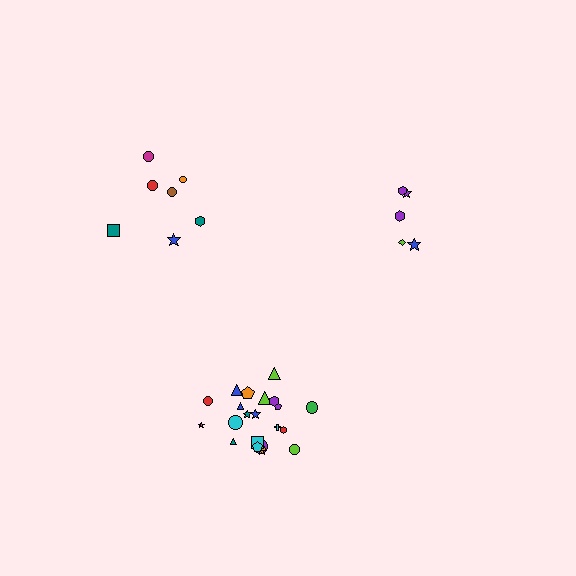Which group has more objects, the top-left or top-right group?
The top-left group.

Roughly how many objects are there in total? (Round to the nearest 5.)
Roughly 35 objects in total.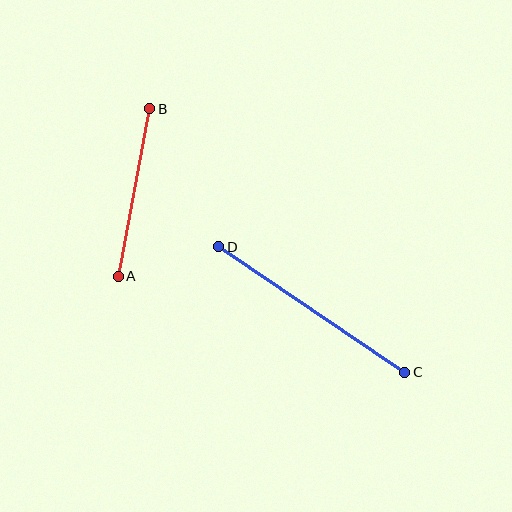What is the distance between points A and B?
The distance is approximately 171 pixels.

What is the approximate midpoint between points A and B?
The midpoint is at approximately (134, 192) pixels.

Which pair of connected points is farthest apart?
Points C and D are farthest apart.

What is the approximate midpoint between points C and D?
The midpoint is at approximately (312, 309) pixels.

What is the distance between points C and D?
The distance is approximately 225 pixels.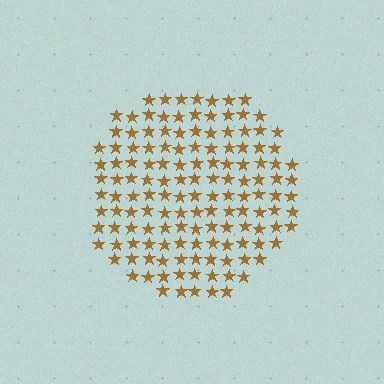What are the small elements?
The small elements are stars.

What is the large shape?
The large shape is a circle.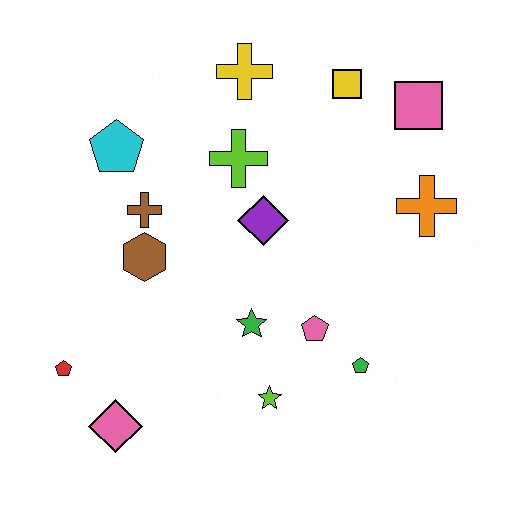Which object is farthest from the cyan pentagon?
The green pentagon is farthest from the cyan pentagon.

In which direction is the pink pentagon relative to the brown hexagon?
The pink pentagon is to the right of the brown hexagon.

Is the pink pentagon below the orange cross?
Yes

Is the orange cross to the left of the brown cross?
No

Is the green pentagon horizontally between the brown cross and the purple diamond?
No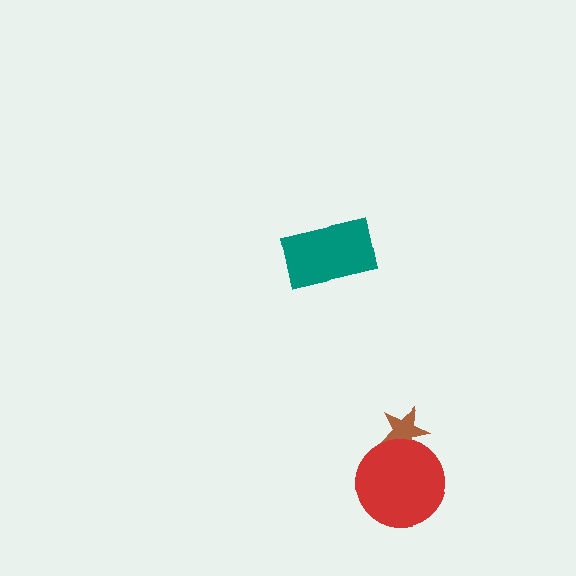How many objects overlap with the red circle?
1 object overlaps with the red circle.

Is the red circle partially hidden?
No, no other shape covers it.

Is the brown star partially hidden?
Yes, it is partially covered by another shape.